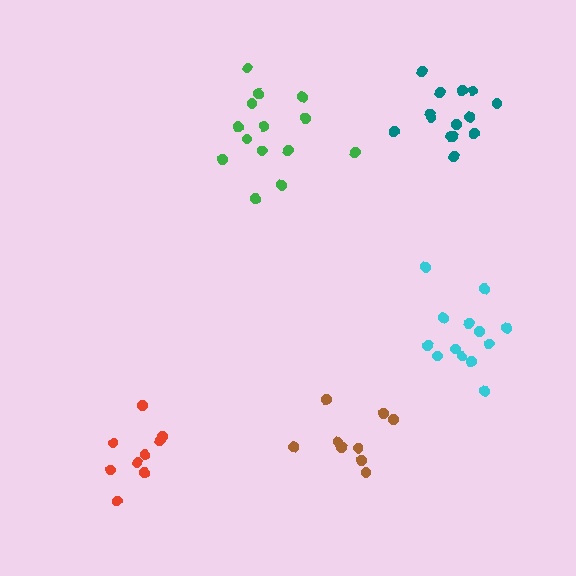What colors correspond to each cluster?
The clusters are colored: cyan, brown, green, teal, red.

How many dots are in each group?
Group 1: 13 dots, Group 2: 9 dots, Group 3: 14 dots, Group 4: 14 dots, Group 5: 9 dots (59 total).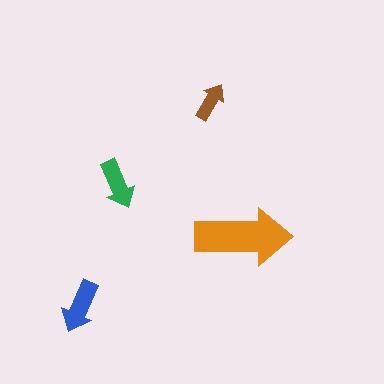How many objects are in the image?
There are 4 objects in the image.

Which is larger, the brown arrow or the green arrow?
The green one.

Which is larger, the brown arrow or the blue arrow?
The blue one.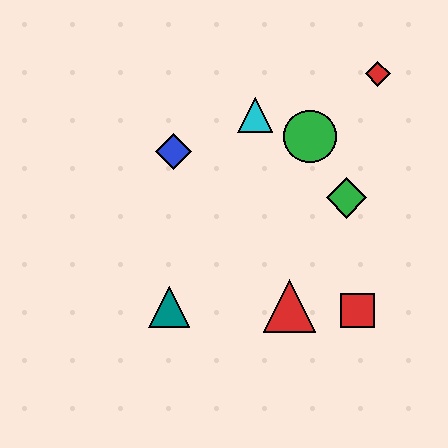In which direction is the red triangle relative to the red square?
The red triangle is to the left of the red square.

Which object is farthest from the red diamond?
The teal triangle is farthest from the red diamond.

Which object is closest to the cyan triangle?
The green circle is closest to the cyan triangle.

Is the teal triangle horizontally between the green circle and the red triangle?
No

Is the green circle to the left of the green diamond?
Yes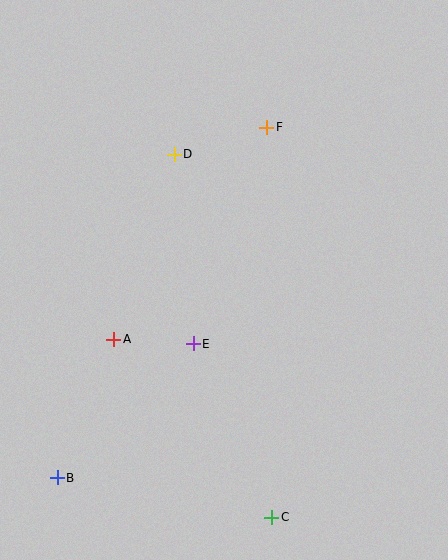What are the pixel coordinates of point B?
Point B is at (57, 478).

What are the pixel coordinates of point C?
Point C is at (272, 517).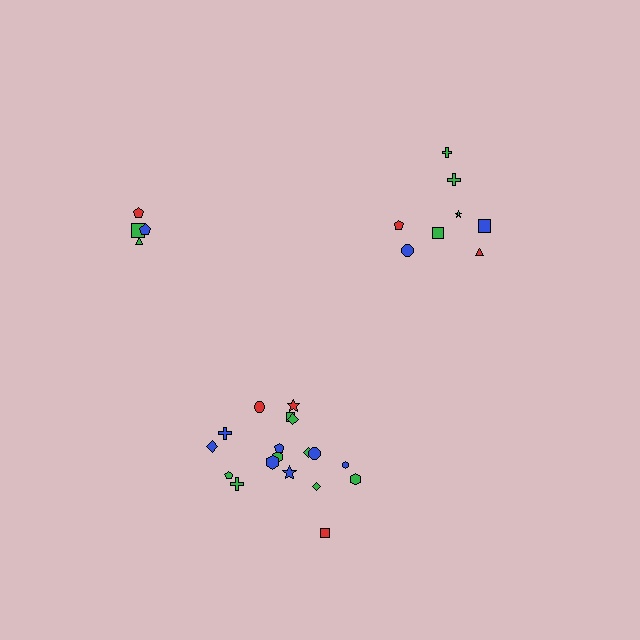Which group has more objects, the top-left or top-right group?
The top-right group.